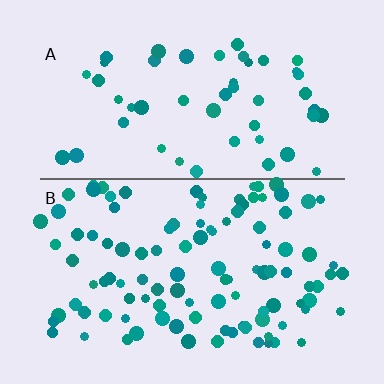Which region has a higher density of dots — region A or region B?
B (the bottom).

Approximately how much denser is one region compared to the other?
Approximately 2.2× — region B over region A.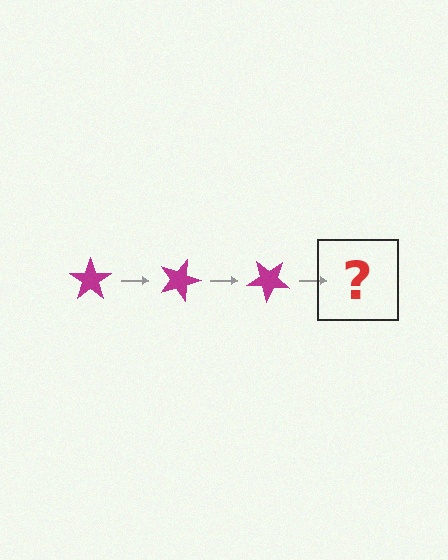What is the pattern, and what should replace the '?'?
The pattern is that the star rotates 20 degrees each step. The '?' should be a magenta star rotated 60 degrees.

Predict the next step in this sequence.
The next step is a magenta star rotated 60 degrees.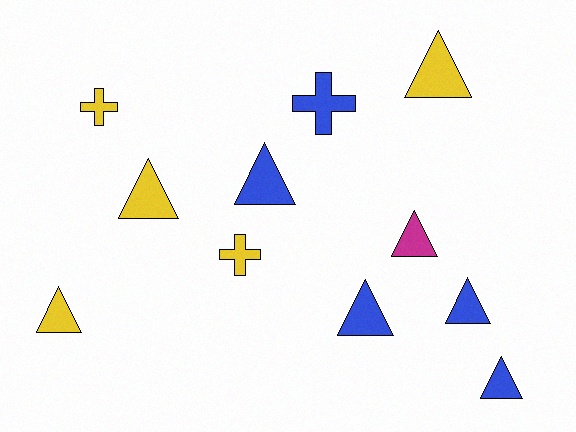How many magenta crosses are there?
There are no magenta crosses.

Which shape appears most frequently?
Triangle, with 8 objects.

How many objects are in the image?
There are 11 objects.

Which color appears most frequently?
Blue, with 5 objects.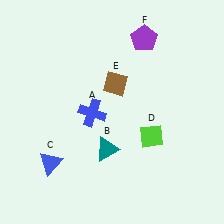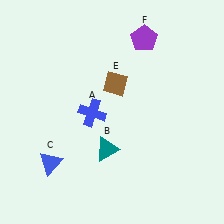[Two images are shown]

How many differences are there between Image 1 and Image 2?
There is 1 difference between the two images.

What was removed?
The lime diamond (D) was removed in Image 2.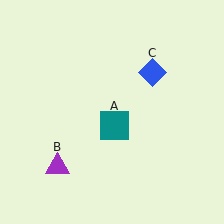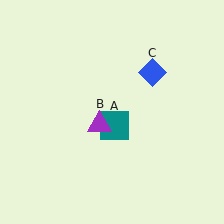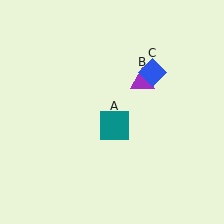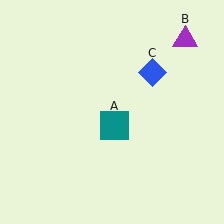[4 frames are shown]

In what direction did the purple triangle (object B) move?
The purple triangle (object B) moved up and to the right.